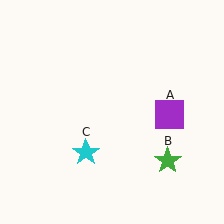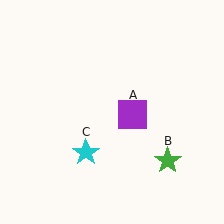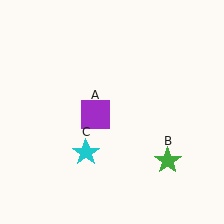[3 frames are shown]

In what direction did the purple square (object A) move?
The purple square (object A) moved left.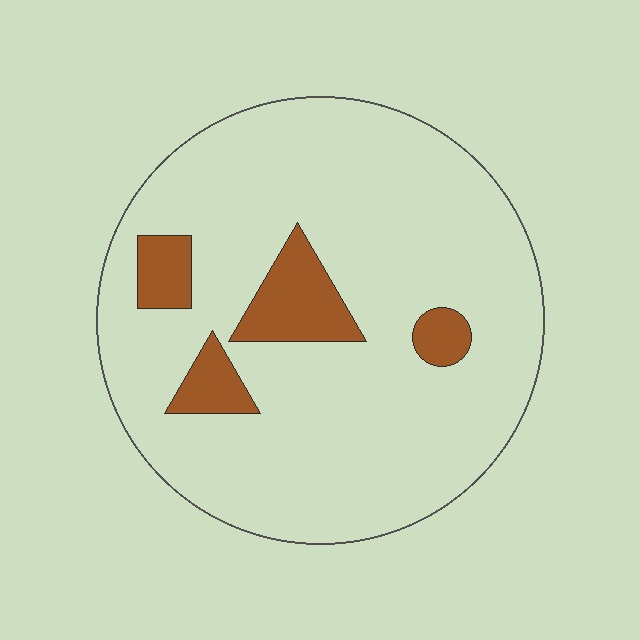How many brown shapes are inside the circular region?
4.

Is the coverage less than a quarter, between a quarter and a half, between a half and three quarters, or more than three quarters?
Less than a quarter.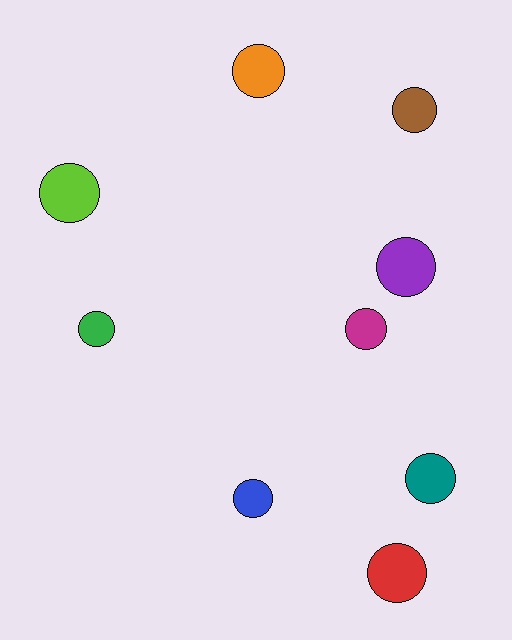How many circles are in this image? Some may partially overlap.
There are 9 circles.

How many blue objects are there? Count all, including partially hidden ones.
There is 1 blue object.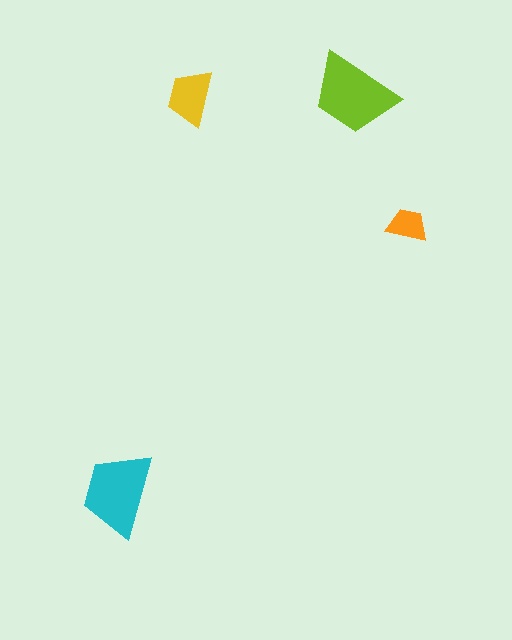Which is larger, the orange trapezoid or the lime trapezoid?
The lime one.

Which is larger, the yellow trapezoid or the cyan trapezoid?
The cyan one.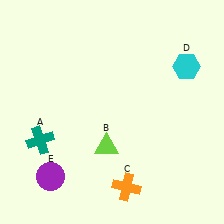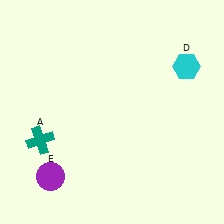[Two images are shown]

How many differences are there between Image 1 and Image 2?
There are 2 differences between the two images.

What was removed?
The lime triangle (B), the orange cross (C) were removed in Image 2.